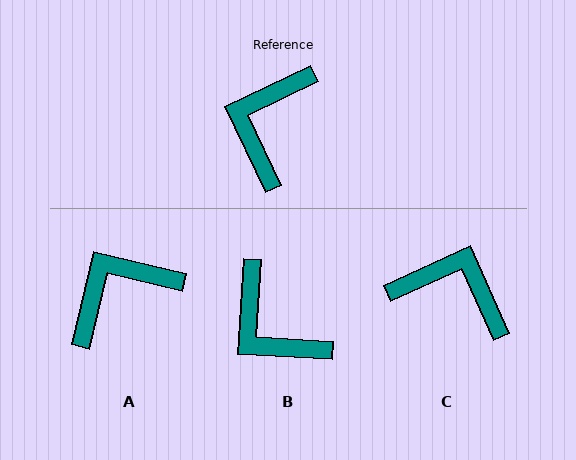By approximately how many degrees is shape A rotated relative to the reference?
Approximately 39 degrees clockwise.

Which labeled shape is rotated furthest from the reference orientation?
C, about 91 degrees away.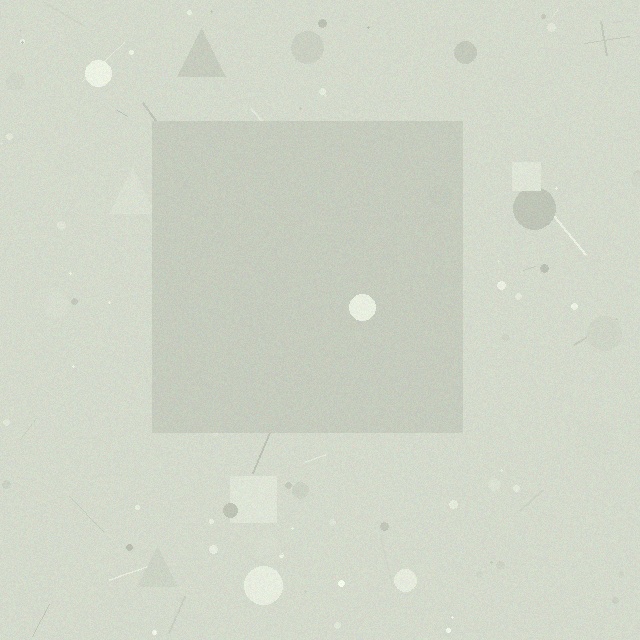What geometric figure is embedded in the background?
A square is embedded in the background.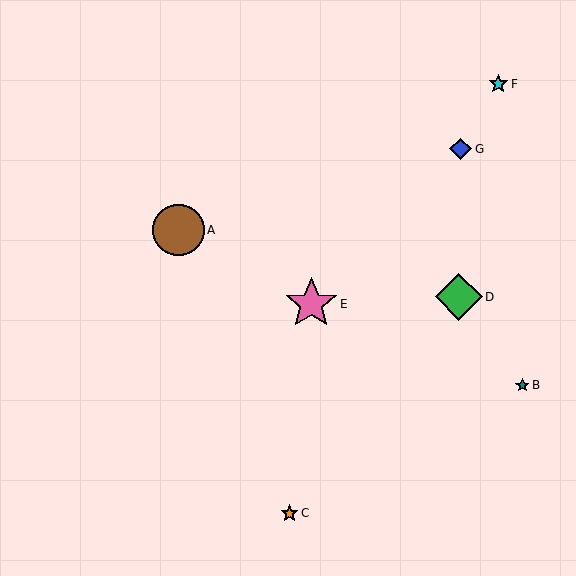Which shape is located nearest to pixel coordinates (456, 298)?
The green diamond (labeled D) at (459, 297) is nearest to that location.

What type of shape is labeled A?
Shape A is a brown circle.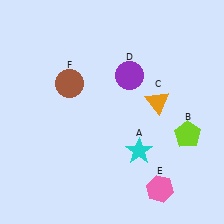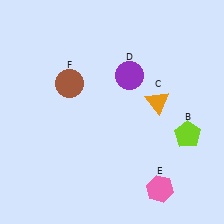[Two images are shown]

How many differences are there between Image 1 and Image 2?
There is 1 difference between the two images.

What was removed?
The cyan star (A) was removed in Image 2.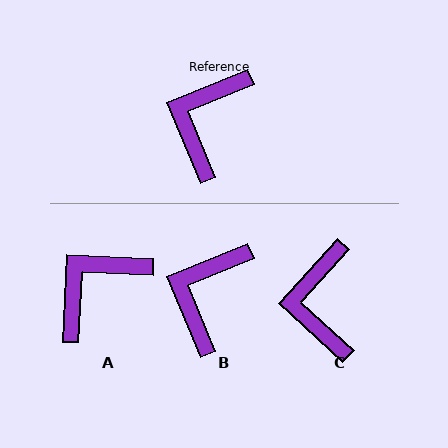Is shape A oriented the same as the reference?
No, it is off by about 25 degrees.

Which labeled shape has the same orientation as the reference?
B.